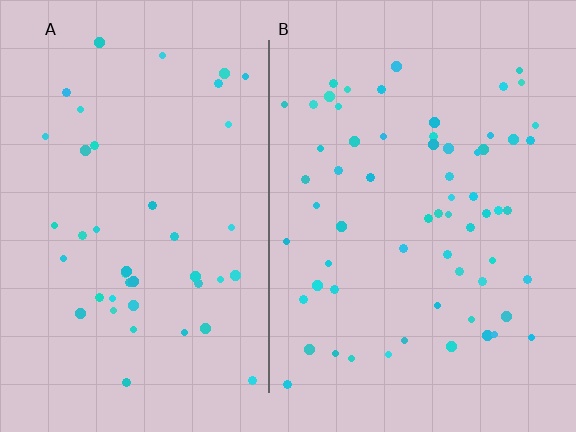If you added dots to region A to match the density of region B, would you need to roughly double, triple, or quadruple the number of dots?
Approximately double.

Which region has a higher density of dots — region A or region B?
B (the right).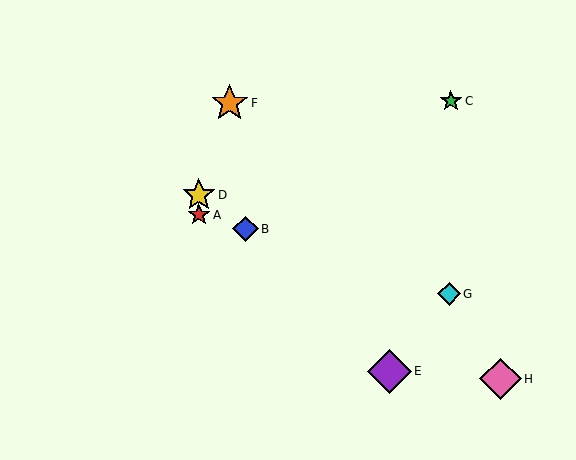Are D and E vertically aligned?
No, D is at x≈199 and E is at x≈390.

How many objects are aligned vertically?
2 objects (A, D) are aligned vertically.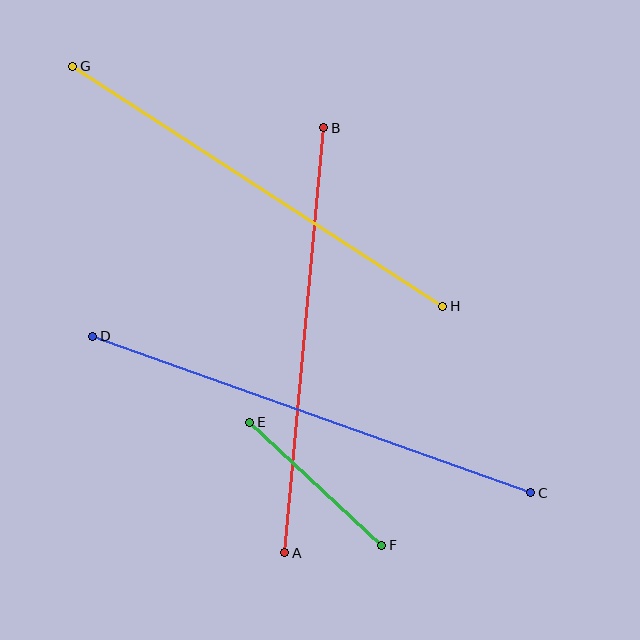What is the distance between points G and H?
The distance is approximately 441 pixels.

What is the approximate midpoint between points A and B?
The midpoint is at approximately (304, 340) pixels.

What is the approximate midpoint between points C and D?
The midpoint is at approximately (312, 415) pixels.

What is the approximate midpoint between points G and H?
The midpoint is at approximately (258, 186) pixels.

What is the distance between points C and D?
The distance is approximately 465 pixels.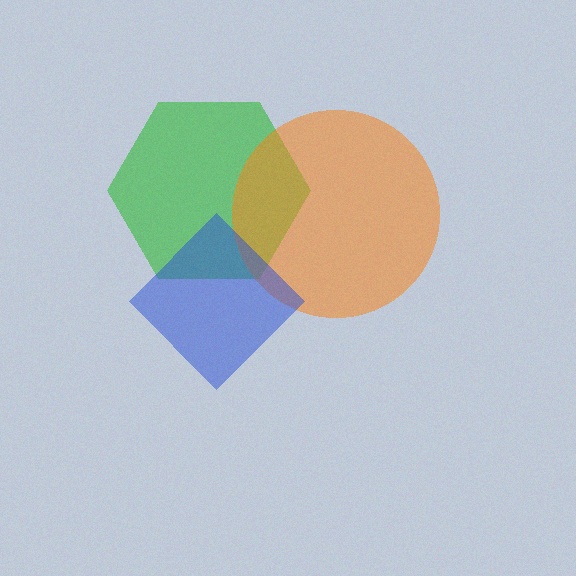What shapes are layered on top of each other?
The layered shapes are: a green hexagon, an orange circle, a blue diamond.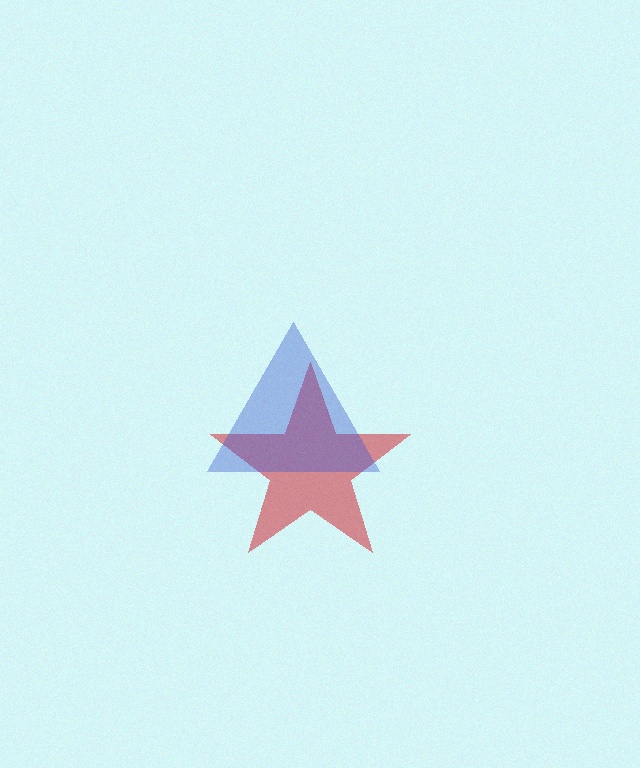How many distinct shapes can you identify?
There are 2 distinct shapes: a red star, a blue triangle.